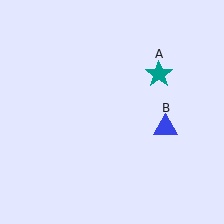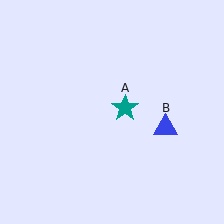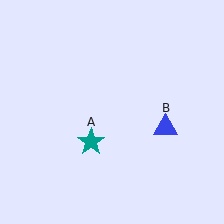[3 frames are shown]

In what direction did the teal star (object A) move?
The teal star (object A) moved down and to the left.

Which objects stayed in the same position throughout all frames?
Blue triangle (object B) remained stationary.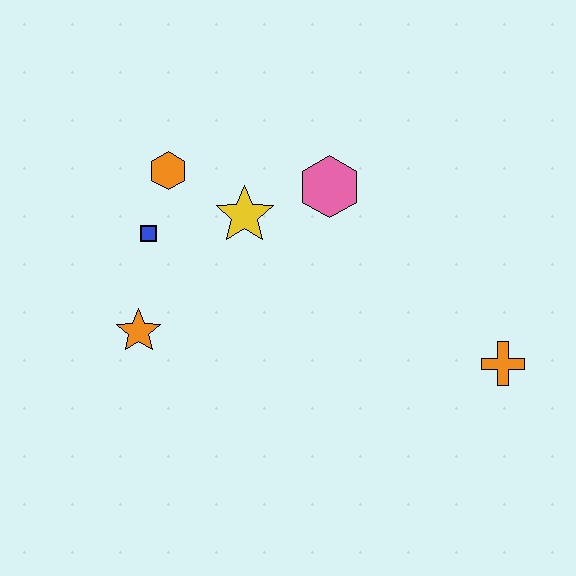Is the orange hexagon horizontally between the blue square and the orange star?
No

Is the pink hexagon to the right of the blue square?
Yes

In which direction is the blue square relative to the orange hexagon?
The blue square is below the orange hexagon.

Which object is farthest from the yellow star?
The orange cross is farthest from the yellow star.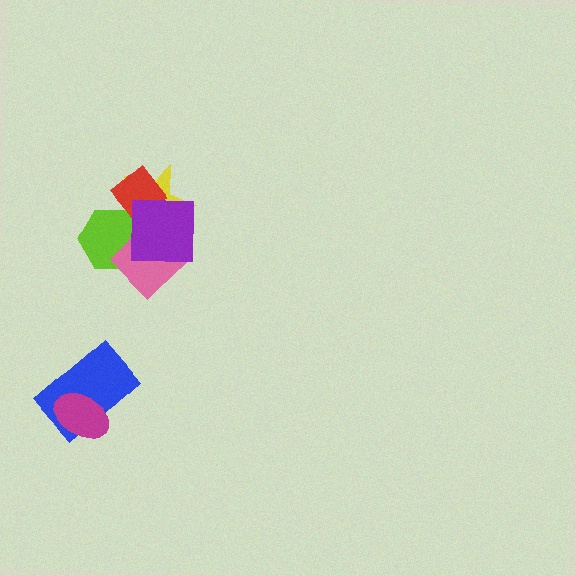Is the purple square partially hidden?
No, no other shape covers it.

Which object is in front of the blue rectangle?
The magenta ellipse is in front of the blue rectangle.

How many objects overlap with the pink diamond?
3 objects overlap with the pink diamond.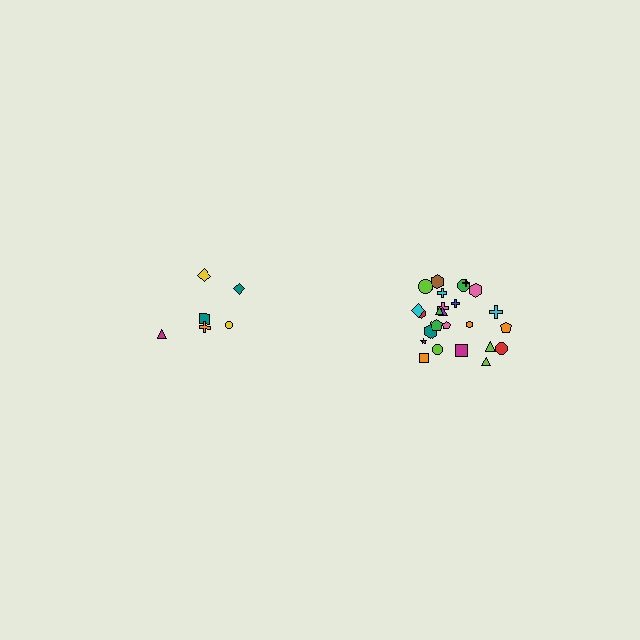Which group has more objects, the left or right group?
The right group.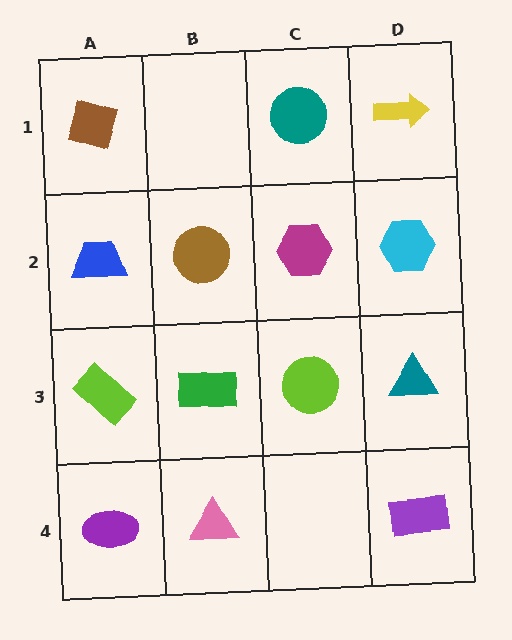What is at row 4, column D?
A purple rectangle.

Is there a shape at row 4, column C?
No, that cell is empty.